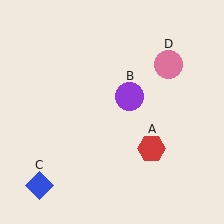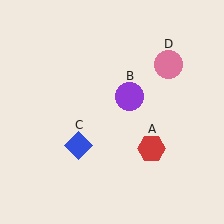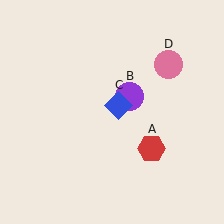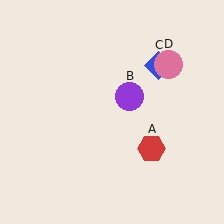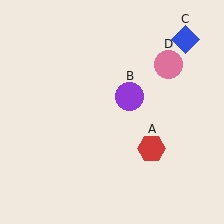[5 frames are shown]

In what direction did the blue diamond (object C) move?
The blue diamond (object C) moved up and to the right.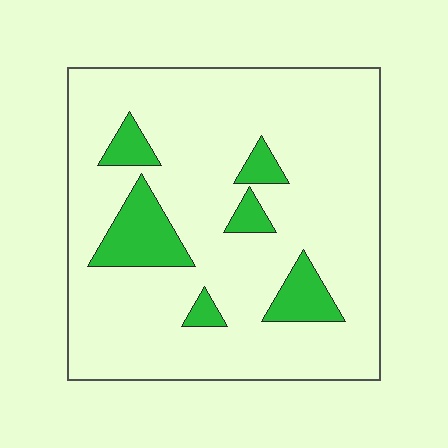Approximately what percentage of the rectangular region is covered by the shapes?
Approximately 15%.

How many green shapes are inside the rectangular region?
6.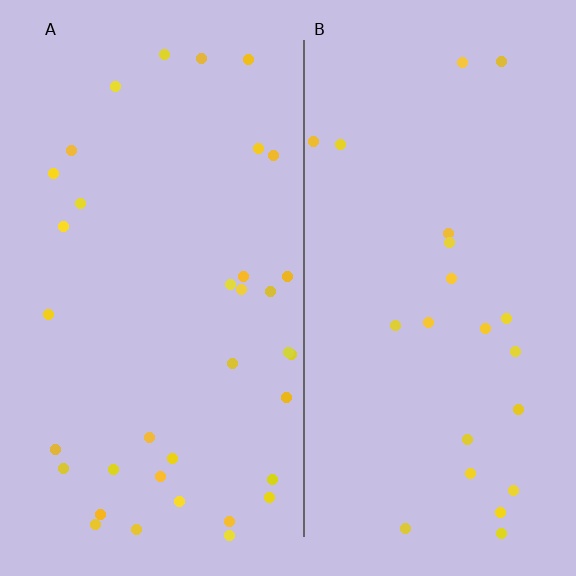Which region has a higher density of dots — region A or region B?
A (the left).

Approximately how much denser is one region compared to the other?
Approximately 1.6× — region A over region B.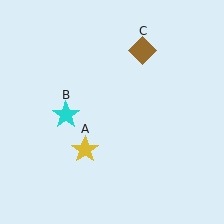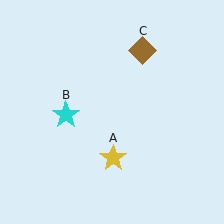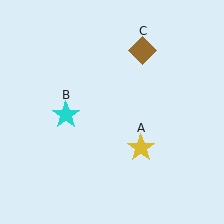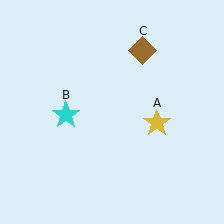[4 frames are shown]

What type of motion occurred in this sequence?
The yellow star (object A) rotated counterclockwise around the center of the scene.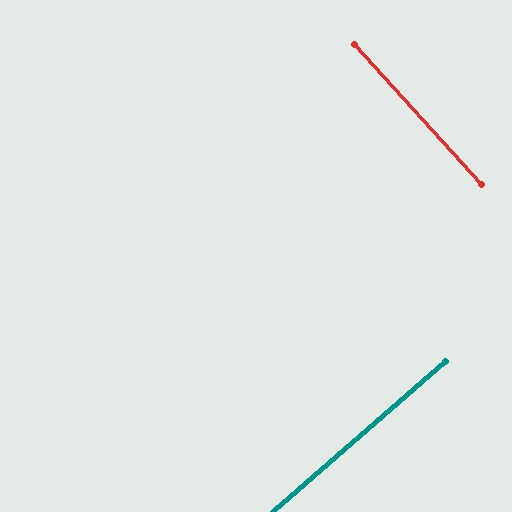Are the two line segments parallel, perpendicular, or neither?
Perpendicular — they meet at approximately 89°.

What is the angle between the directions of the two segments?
Approximately 89 degrees.